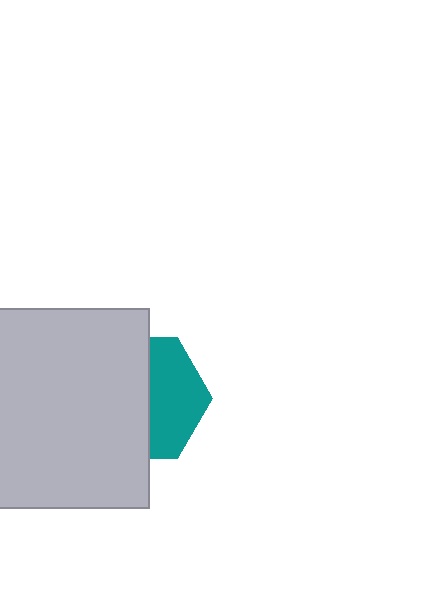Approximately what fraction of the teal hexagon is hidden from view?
Roughly 57% of the teal hexagon is hidden behind the light gray square.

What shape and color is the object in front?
The object in front is a light gray square.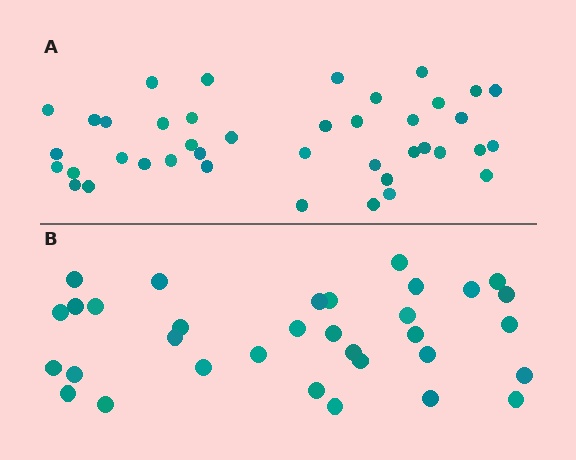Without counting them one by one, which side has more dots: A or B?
Region A (the top region) has more dots.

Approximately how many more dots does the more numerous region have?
Region A has roughly 8 or so more dots than region B.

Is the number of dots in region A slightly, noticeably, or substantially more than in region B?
Region A has only slightly more — the two regions are fairly close. The ratio is roughly 1.2 to 1.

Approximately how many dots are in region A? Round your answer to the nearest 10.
About 40 dots. (The exact count is 41, which rounds to 40.)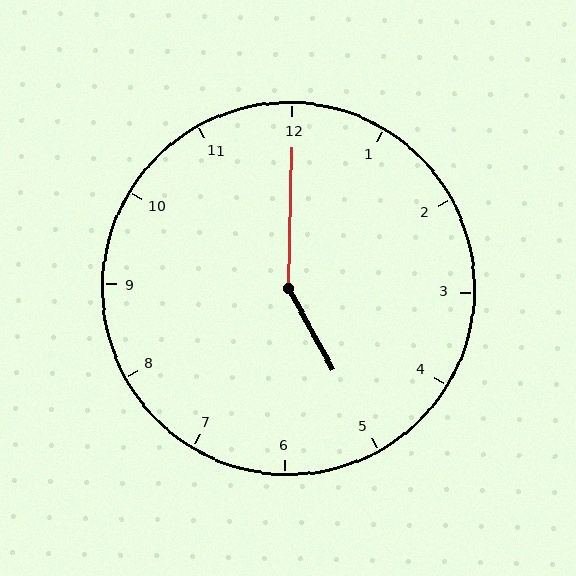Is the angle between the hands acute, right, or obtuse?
It is obtuse.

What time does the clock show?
5:00.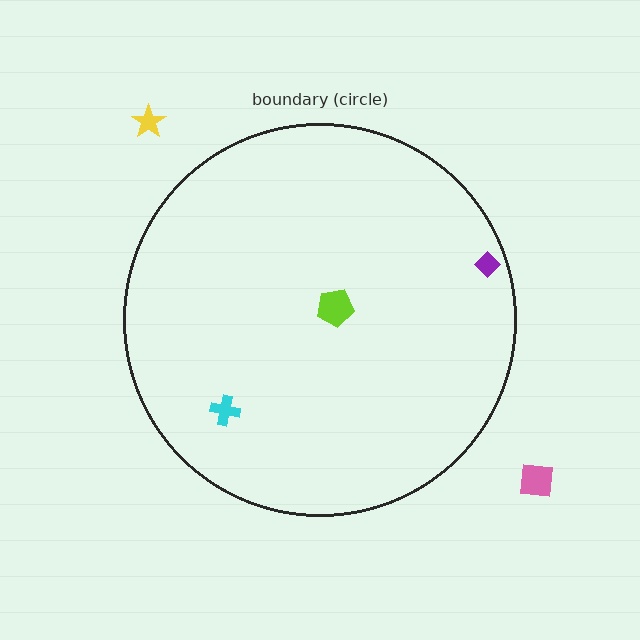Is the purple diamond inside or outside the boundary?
Inside.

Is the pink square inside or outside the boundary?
Outside.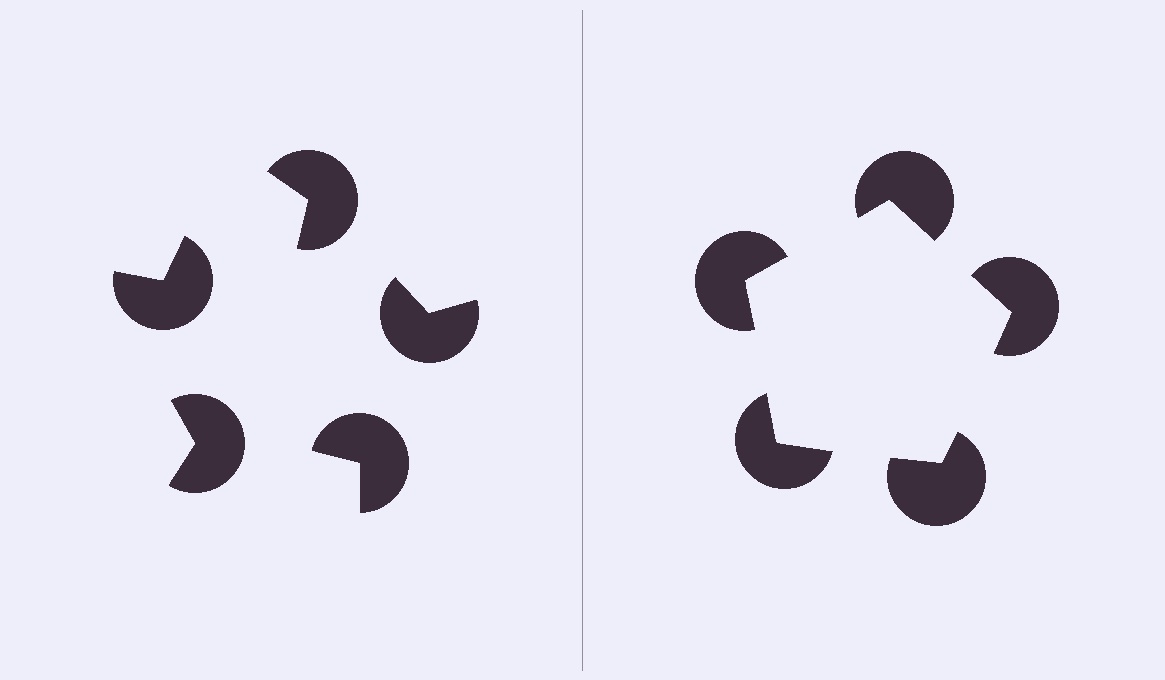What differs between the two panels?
The pac-man discs are positioned identically on both sides; only the wedge orientations differ. On the right they align to a pentagon; on the left they are misaligned.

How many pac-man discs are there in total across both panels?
10 — 5 on each side.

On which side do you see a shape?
An illusory pentagon appears on the right side. On the left side the wedge cuts are rotated, so no coherent shape forms.